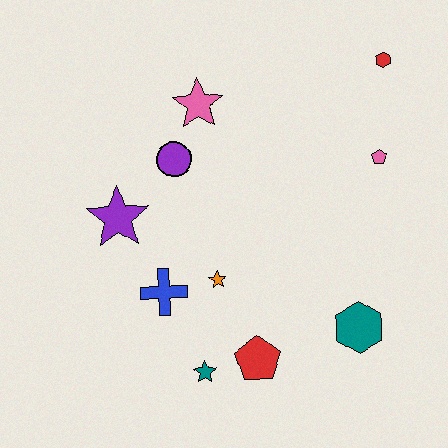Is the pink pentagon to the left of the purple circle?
No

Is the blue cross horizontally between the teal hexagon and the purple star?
Yes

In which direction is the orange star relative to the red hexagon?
The orange star is below the red hexagon.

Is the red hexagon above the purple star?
Yes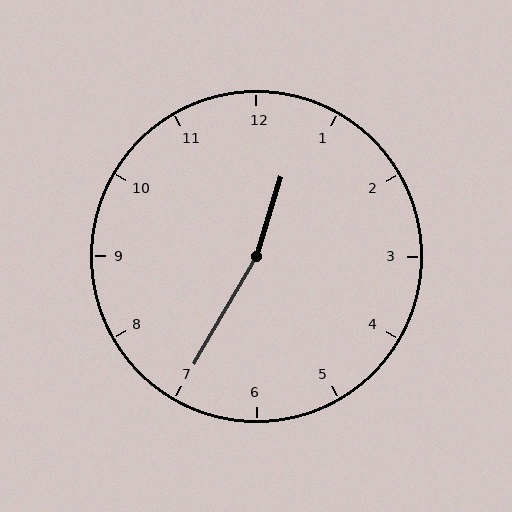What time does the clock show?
12:35.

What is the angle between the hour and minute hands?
Approximately 168 degrees.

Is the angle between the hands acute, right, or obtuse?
It is obtuse.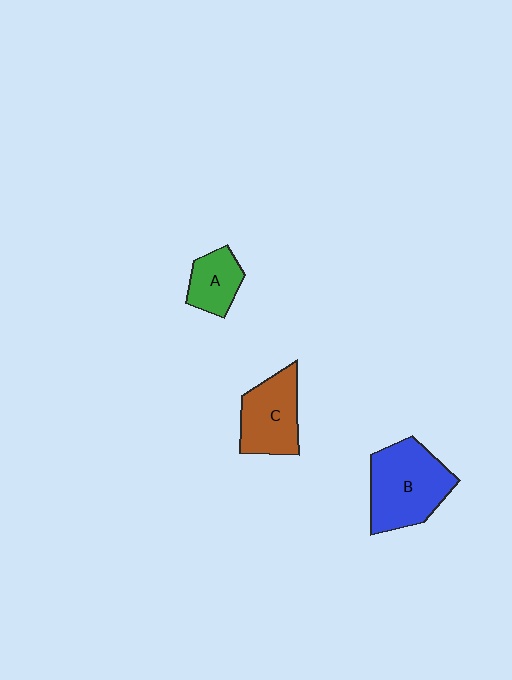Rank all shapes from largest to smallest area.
From largest to smallest: B (blue), C (brown), A (green).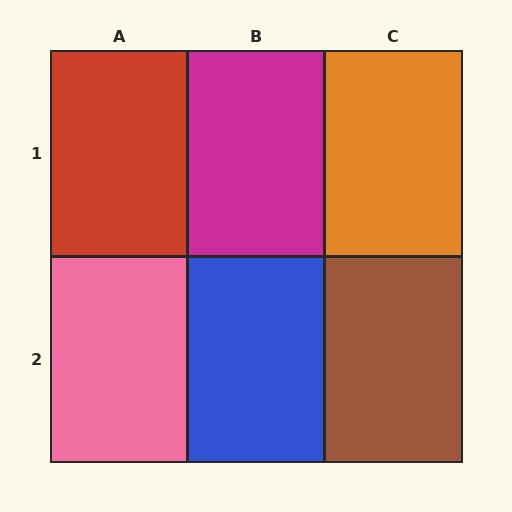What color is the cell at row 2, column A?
Pink.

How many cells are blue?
1 cell is blue.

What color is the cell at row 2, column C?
Brown.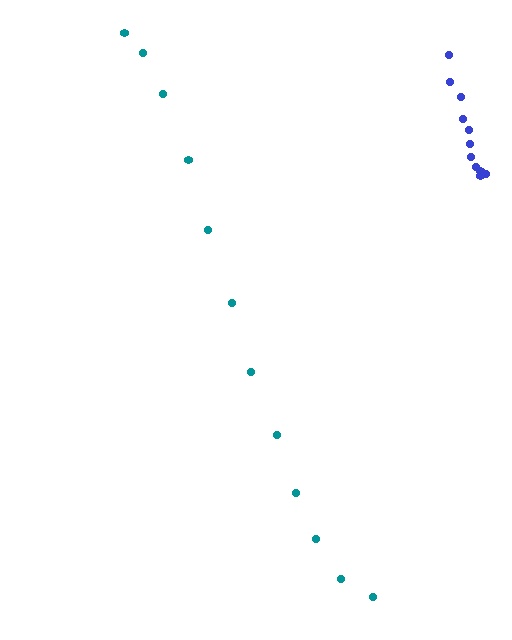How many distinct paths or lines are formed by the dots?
There are 2 distinct paths.